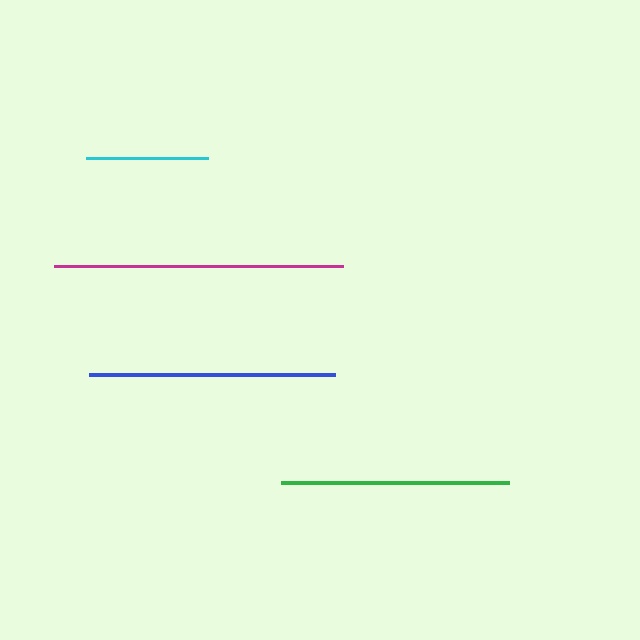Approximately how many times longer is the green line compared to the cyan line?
The green line is approximately 1.9 times the length of the cyan line.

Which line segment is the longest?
The magenta line is the longest at approximately 289 pixels.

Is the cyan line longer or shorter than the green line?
The green line is longer than the cyan line.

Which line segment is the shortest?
The cyan line is the shortest at approximately 122 pixels.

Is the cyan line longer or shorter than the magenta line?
The magenta line is longer than the cyan line.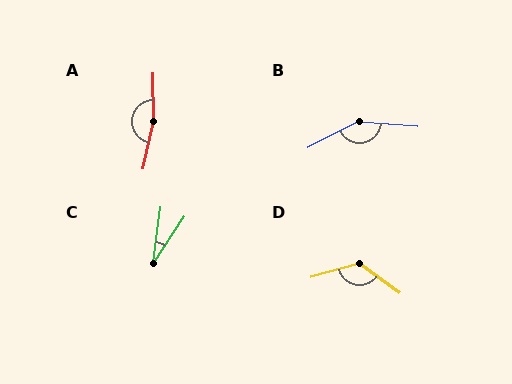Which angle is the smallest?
C, at approximately 26 degrees.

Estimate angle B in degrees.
Approximately 148 degrees.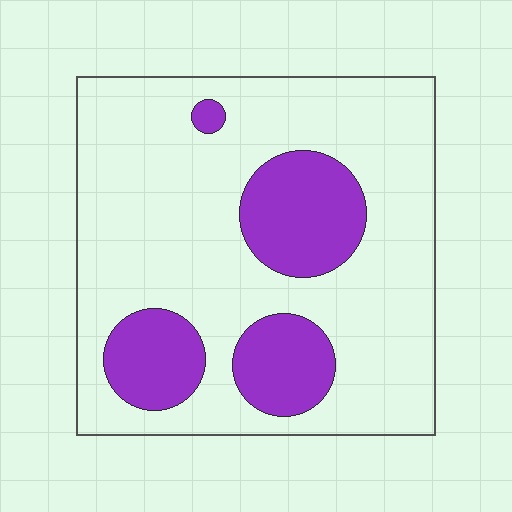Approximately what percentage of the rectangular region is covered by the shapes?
Approximately 25%.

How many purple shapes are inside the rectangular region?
4.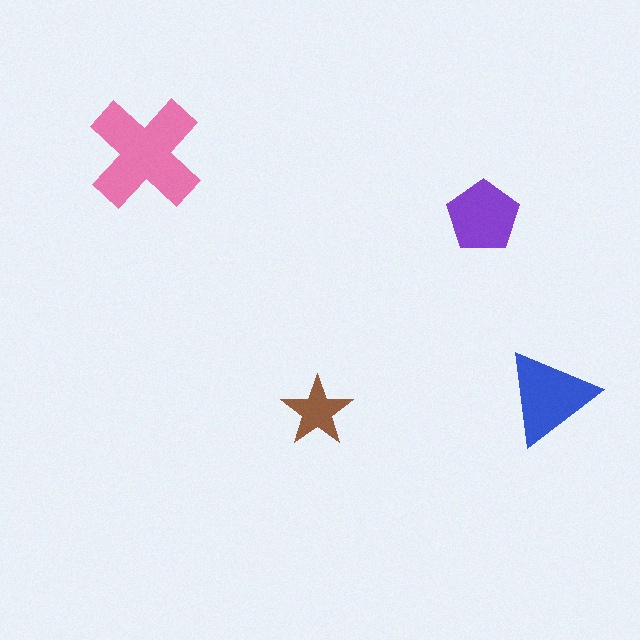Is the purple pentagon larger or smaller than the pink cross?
Smaller.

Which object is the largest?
The pink cross.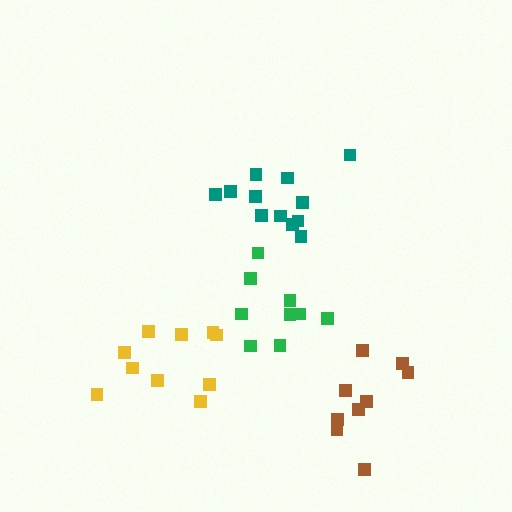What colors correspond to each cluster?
The clusters are colored: yellow, brown, teal, green.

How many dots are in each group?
Group 1: 10 dots, Group 2: 9 dots, Group 3: 12 dots, Group 4: 9 dots (40 total).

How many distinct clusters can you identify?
There are 4 distinct clusters.